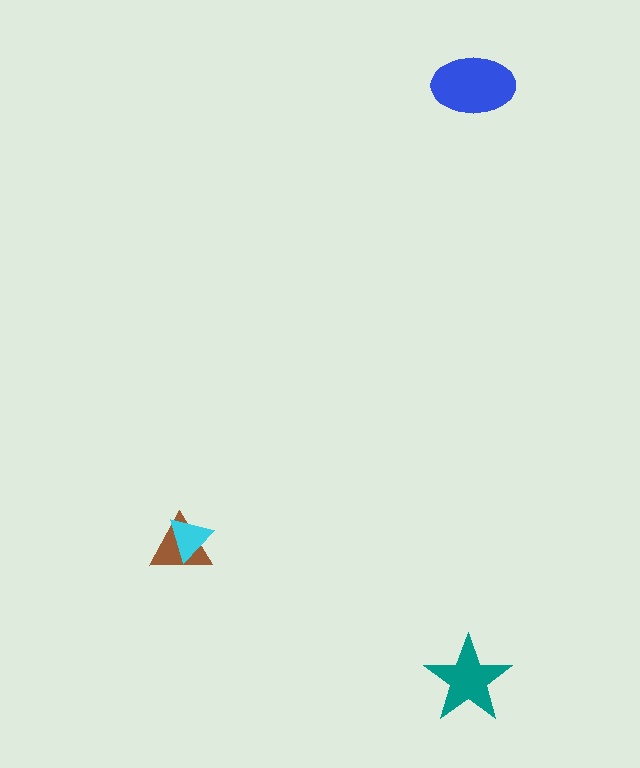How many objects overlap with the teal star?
0 objects overlap with the teal star.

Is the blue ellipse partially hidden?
No, no other shape covers it.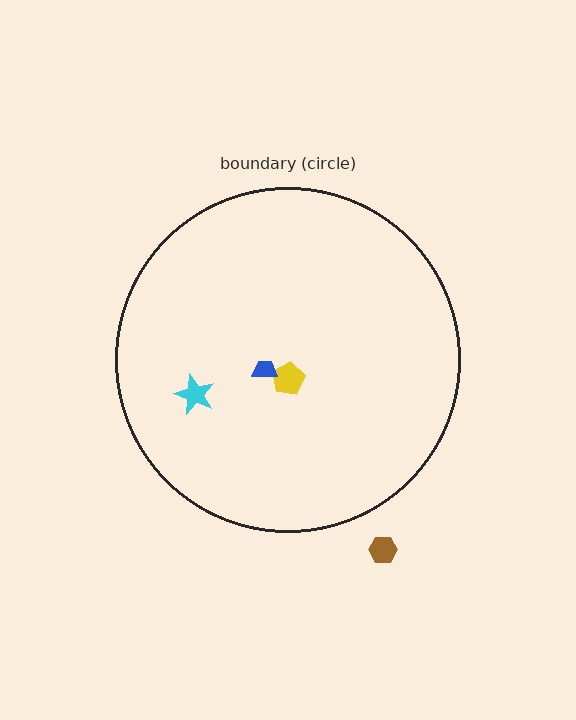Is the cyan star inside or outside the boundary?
Inside.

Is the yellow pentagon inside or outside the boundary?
Inside.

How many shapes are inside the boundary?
3 inside, 1 outside.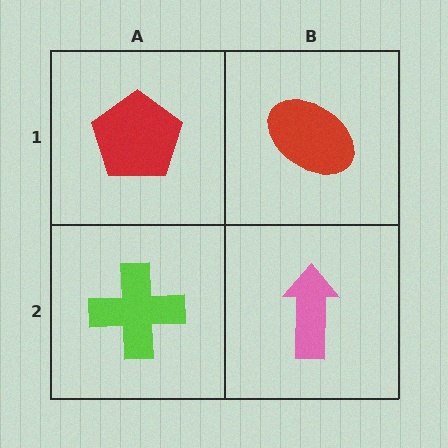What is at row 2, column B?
A pink arrow.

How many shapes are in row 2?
2 shapes.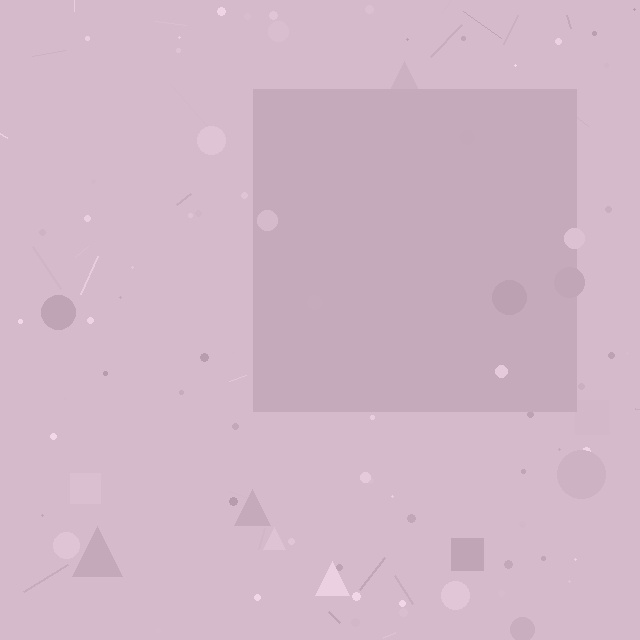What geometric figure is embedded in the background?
A square is embedded in the background.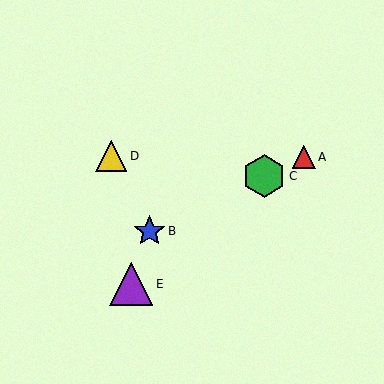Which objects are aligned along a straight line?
Objects A, B, C are aligned along a straight line.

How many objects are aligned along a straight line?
3 objects (A, B, C) are aligned along a straight line.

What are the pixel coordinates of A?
Object A is at (304, 157).